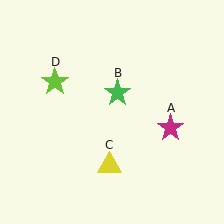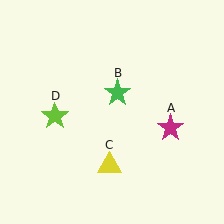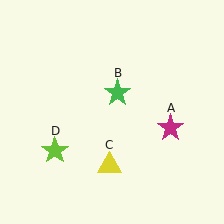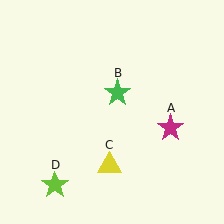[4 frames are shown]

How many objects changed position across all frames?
1 object changed position: lime star (object D).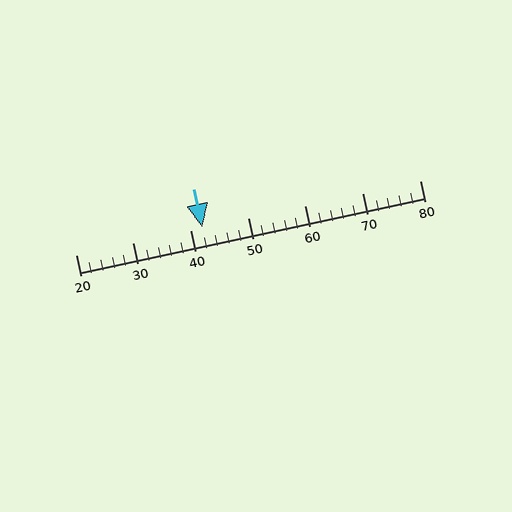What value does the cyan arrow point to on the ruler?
The cyan arrow points to approximately 42.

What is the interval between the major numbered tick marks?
The major tick marks are spaced 10 units apart.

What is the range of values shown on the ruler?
The ruler shows values from 20 to 80.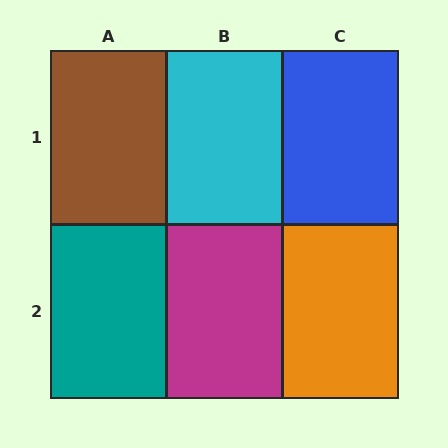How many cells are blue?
1 cell is blue.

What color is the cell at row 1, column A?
Brown.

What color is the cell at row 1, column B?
Cyan.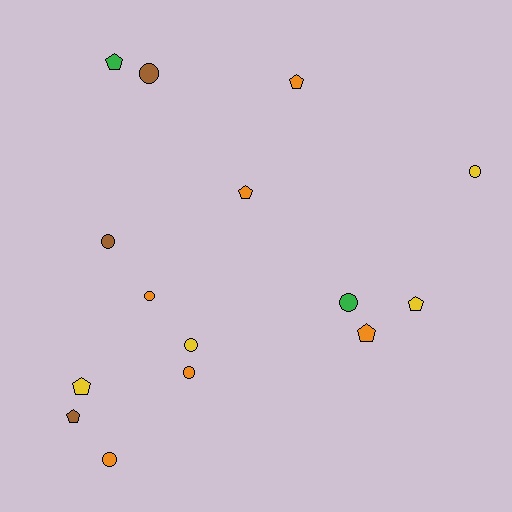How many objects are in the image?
There are 15 objects.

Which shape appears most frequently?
Circle, with 8 objects.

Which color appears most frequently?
Orange, with 6 objects.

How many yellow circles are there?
There are 2 yellow circles.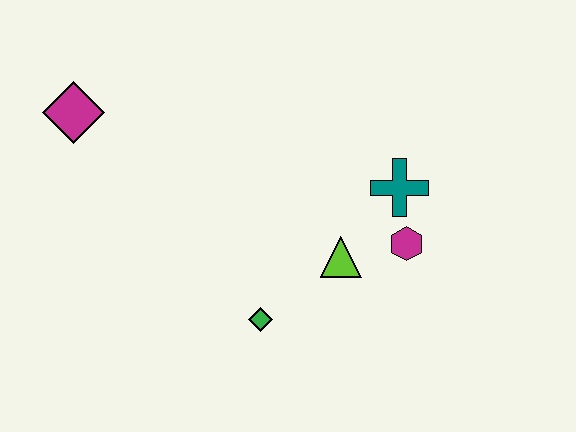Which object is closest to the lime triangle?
The magenta hexagon is closest to the lime triangle.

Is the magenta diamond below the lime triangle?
No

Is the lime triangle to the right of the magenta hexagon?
No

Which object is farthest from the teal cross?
The magenta diamond is farthest from the teal cross.